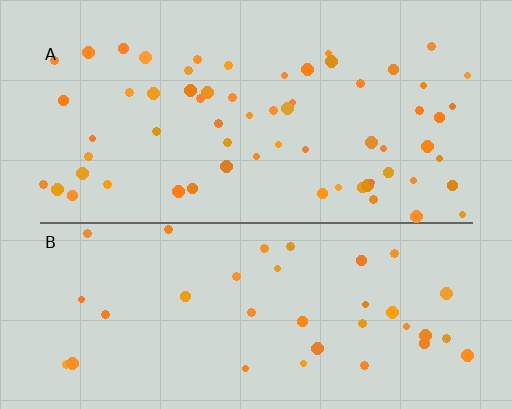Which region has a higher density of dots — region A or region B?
A (the top).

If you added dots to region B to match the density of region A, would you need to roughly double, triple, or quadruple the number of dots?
Approximately double.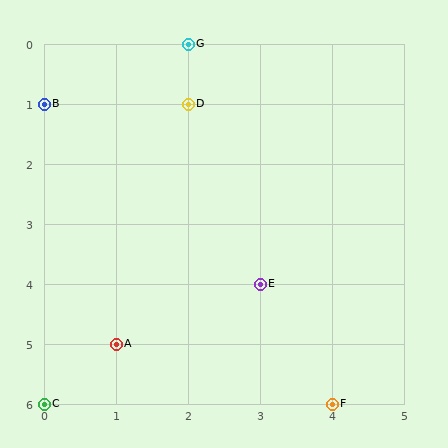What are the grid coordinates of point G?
Point G is at grid coordinates (2, 0).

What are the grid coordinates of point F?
Point F is at grid coordinates (4, 6).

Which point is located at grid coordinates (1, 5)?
Point A is at (1, 5).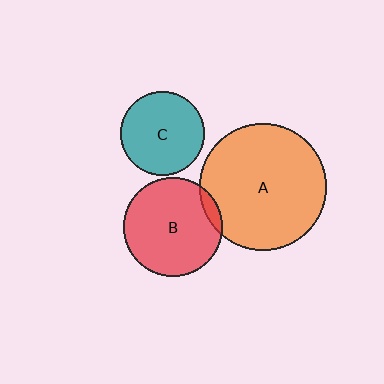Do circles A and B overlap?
Yes.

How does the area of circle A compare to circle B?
Approximately 1.7 times.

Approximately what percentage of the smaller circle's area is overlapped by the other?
Approximately 5%.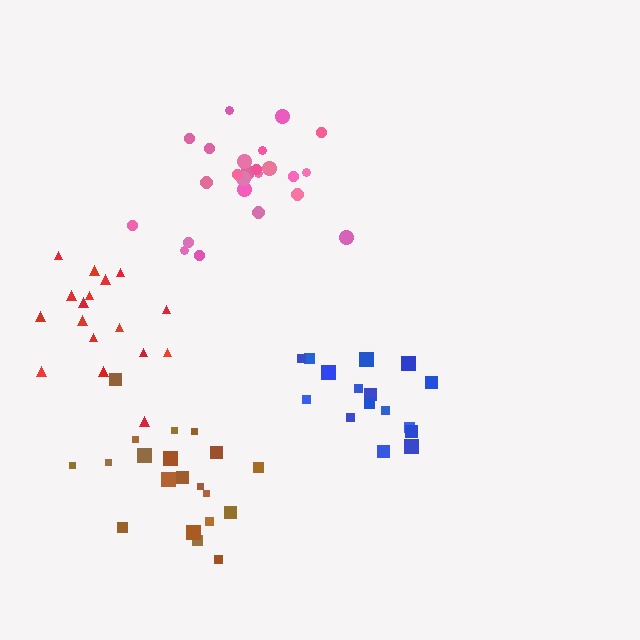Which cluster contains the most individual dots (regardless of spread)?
Pink (24).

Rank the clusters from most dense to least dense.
red, pink, blue, brown.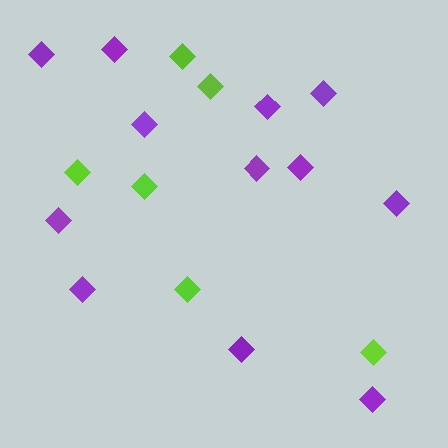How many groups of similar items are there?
There are 2 groups: one group of purple diamonds (12) and one group of lime diamonds (6).